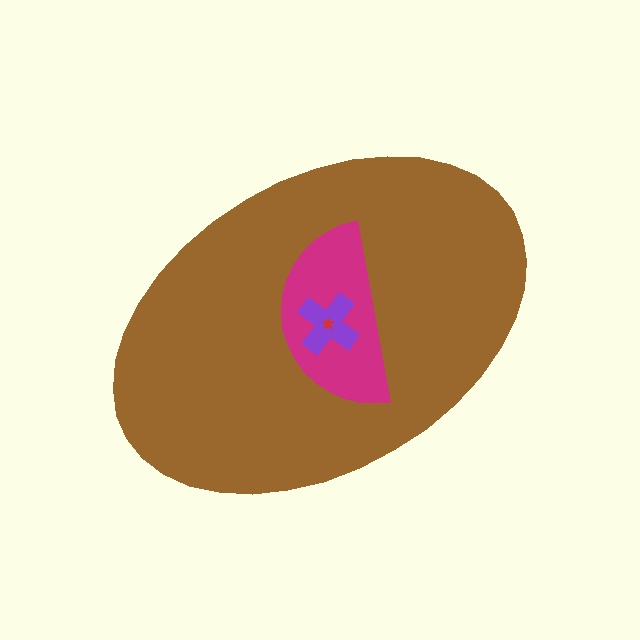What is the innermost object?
The red star.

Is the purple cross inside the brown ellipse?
Yes.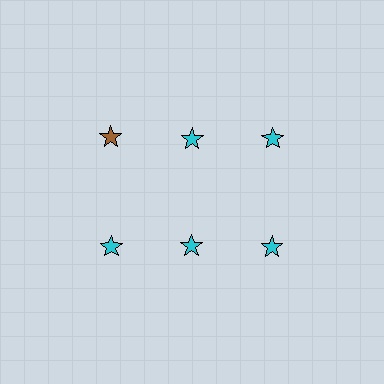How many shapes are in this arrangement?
There are 6 shapes arranged in a grid pattern.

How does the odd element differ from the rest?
It has a different color: brown instead of cyan.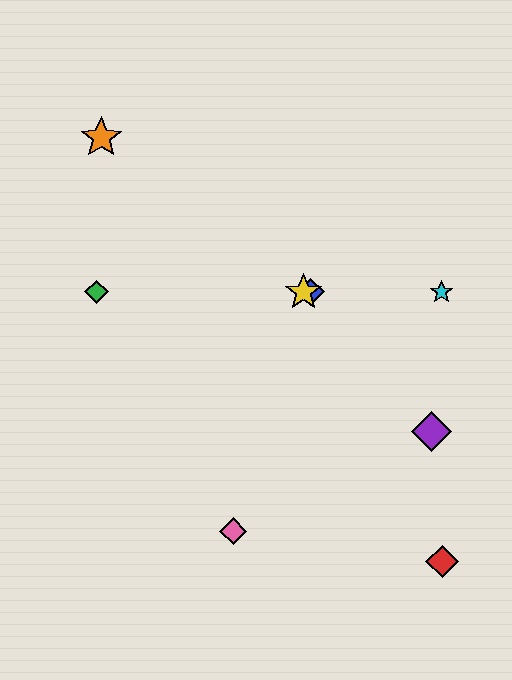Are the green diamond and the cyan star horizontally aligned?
Yes, both are at y≈292.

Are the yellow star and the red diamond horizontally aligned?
No, the yellow star is at y≈292 and the red diamond is at y≈562.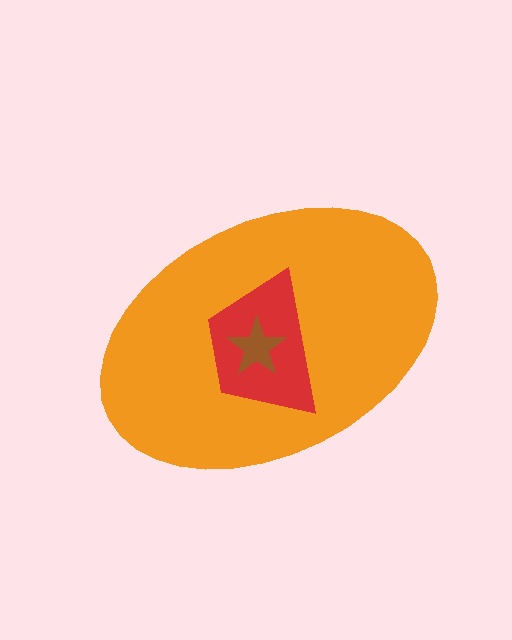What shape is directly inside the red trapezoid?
The brown star.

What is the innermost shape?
The brown star.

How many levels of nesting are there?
3.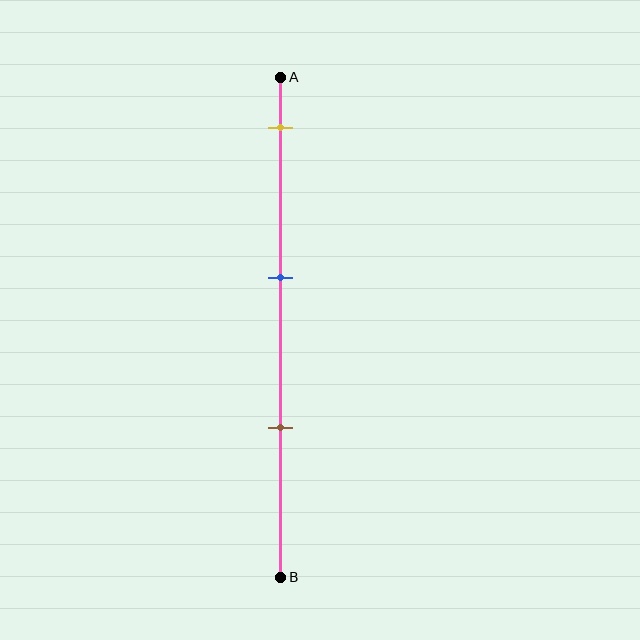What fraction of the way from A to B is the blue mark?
The blue mark is approximately 40% (0.4) of the way from A to B.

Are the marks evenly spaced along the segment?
Yes, the marks are approximately evenly spaced.